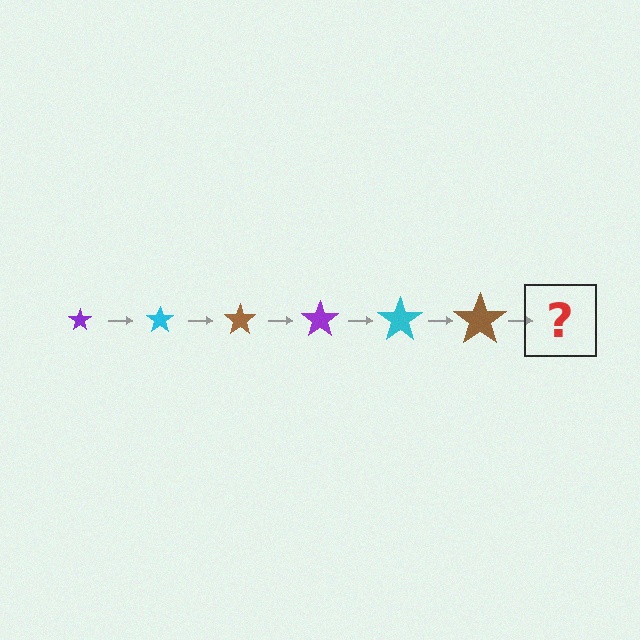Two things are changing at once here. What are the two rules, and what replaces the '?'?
The two rules are that the star grows larger each step and the color cycles through purple, cyan, and brown. The '?' should be a purple star, larger than the previous one.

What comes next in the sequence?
The next element should be a purple star, larger than the previous one.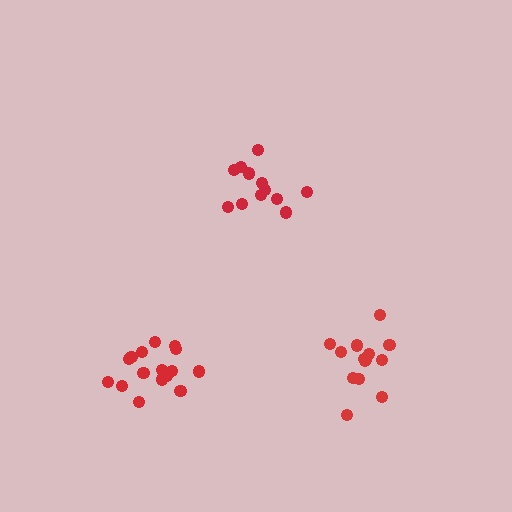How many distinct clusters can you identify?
There are 3 distinct clusters.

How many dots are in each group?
Group 1: 14 dots, Group 2: 12 dots, Group 3: 16 dots (42 total).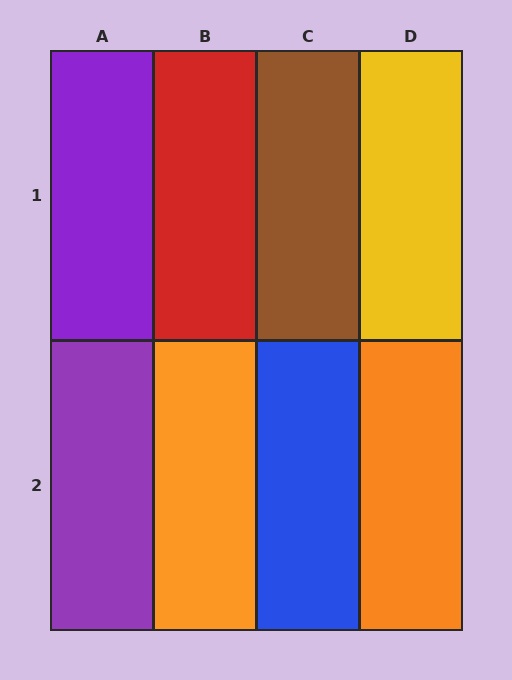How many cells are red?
1 cell is red.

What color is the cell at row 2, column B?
Orange.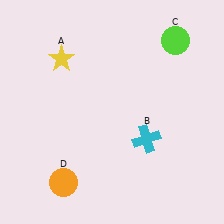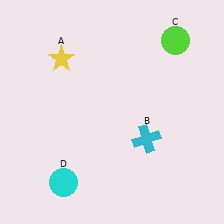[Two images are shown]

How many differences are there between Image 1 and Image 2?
There is 1 difference between the two images.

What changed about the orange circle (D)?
In Image 1, D is orange. In Image 2, it changed to cyan.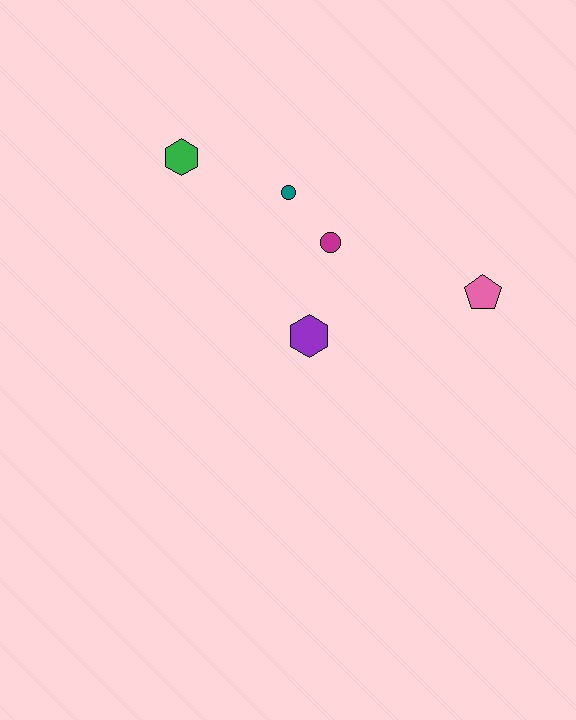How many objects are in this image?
There are 5 objects.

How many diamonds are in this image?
There are no diamonds.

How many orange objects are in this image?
There are no orange objects.